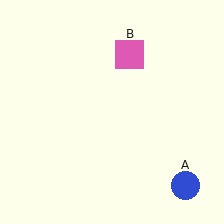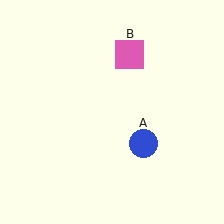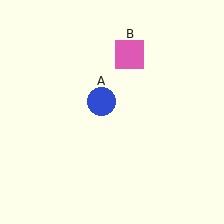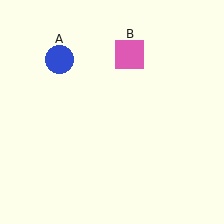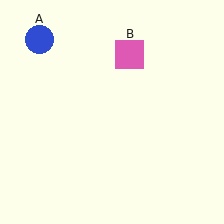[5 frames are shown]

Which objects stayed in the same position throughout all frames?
Pink square (object B) remained stationary.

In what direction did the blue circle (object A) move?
The blue circle (object A) moved up and to the left.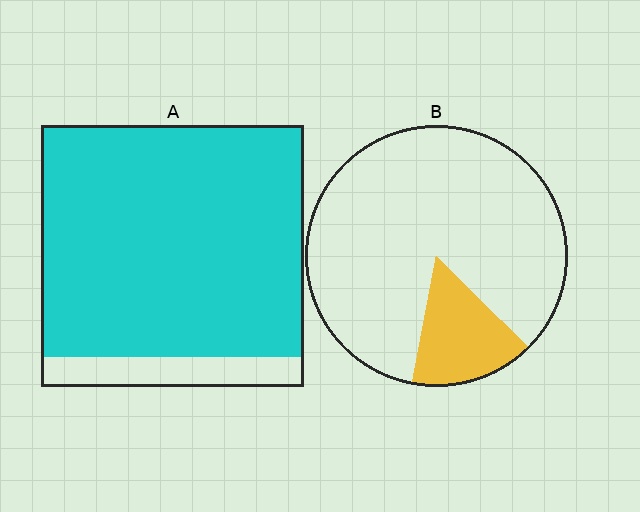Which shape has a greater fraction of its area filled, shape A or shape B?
Shape A.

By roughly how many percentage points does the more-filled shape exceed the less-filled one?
By roughly 75 percentage points (A over B).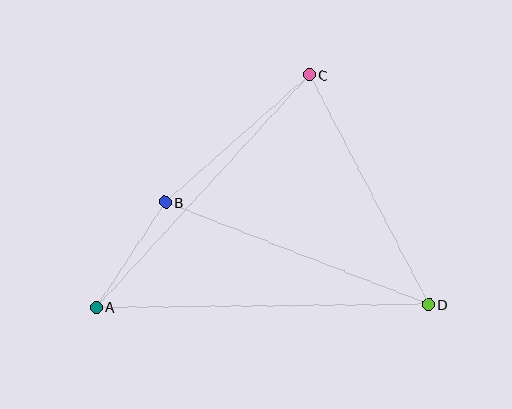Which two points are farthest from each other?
Points A and D are farthest from each other.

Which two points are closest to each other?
Points A and B are closest to each other.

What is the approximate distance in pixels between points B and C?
The distance between B and C is approximately 192 pixels.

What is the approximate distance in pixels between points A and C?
The distance between A and C is approximately 316 pixels.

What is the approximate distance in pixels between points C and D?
The distance between C and D is approximately 259 pixels.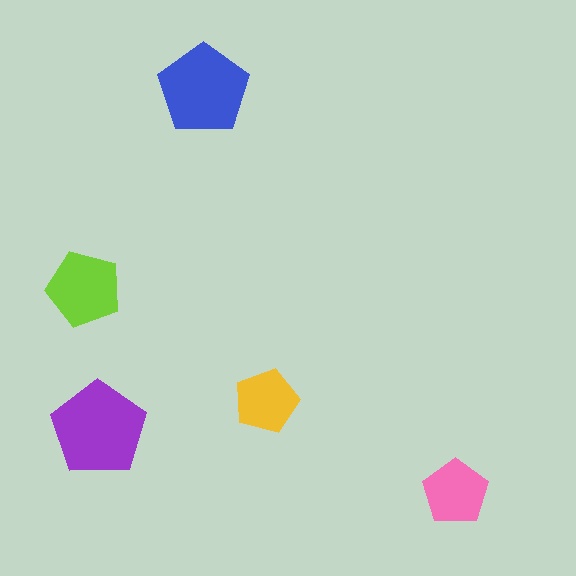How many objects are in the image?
There are 5 objects in the image.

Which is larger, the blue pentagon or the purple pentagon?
The purple one.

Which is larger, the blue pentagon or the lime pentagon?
The blue one.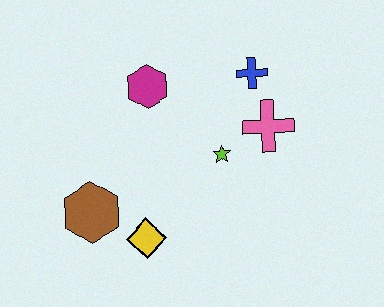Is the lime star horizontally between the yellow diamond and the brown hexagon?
No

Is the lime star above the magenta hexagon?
No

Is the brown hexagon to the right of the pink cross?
No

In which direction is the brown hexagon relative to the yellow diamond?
The brown hexagon is to the left of the yellow diamond.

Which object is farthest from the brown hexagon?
The blue cross is farthest from the brown hexagon.